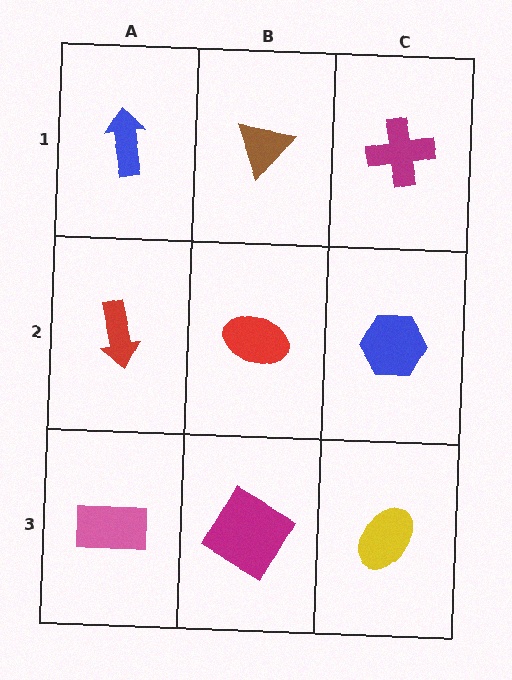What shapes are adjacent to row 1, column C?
A blue hexagon (row 2, column C), a brown triangle (row 1, column B).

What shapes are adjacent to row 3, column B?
A red ellipse (row 2, column B), a pink rectangle (row 3, column A), a yellow ellipse (row 3, column C).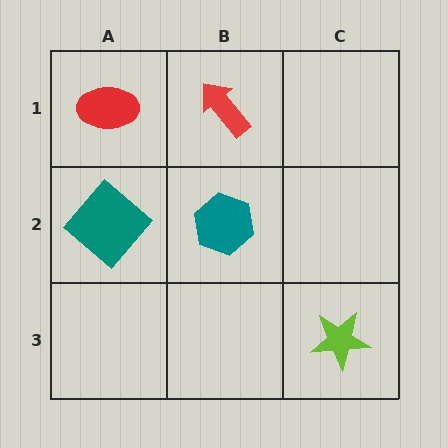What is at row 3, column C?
A lime star.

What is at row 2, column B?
A teal hexagon.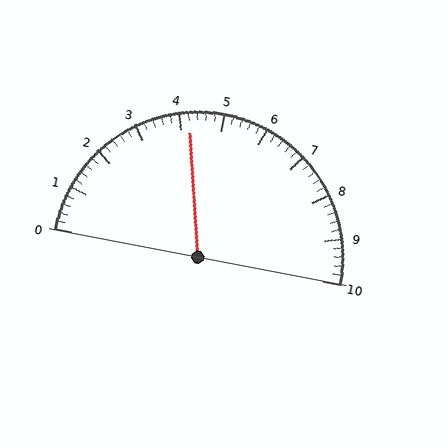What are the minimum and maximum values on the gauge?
The gauge ranges from 0 to 10.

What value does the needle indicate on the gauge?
The needle indicates approximately 4.2.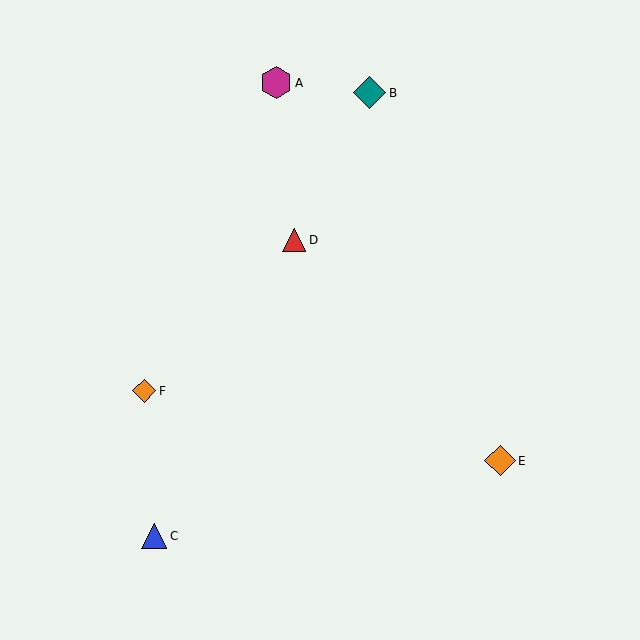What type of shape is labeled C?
Shape C is a blue triangle.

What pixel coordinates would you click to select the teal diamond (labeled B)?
Click at (370, 93) to select the teal diamond B.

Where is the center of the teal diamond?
The center of the teal diamond is at (370, 93).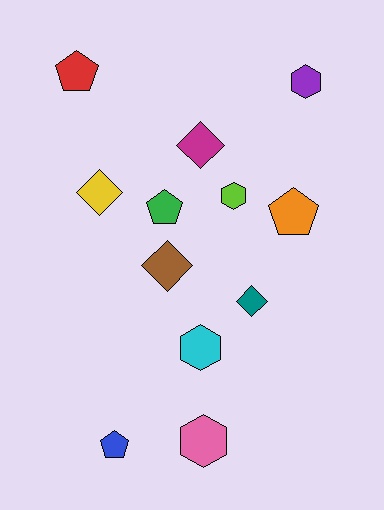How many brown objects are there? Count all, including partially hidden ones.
There is 1 brown object.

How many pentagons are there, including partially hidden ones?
There are 4 pentagons.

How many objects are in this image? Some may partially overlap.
There are 12 objects.